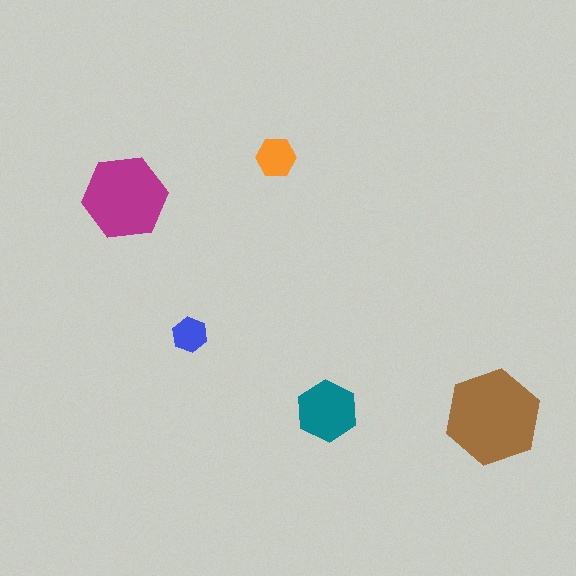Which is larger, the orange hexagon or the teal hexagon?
The teal one.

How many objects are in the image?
There are 5 objects in the image.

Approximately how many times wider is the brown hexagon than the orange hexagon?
About 2.5 times wider.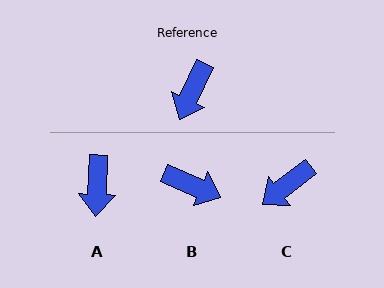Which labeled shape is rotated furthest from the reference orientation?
B, about 92 degrees away.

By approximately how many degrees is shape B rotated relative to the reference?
Approximately 92 degrees counter-clockwise.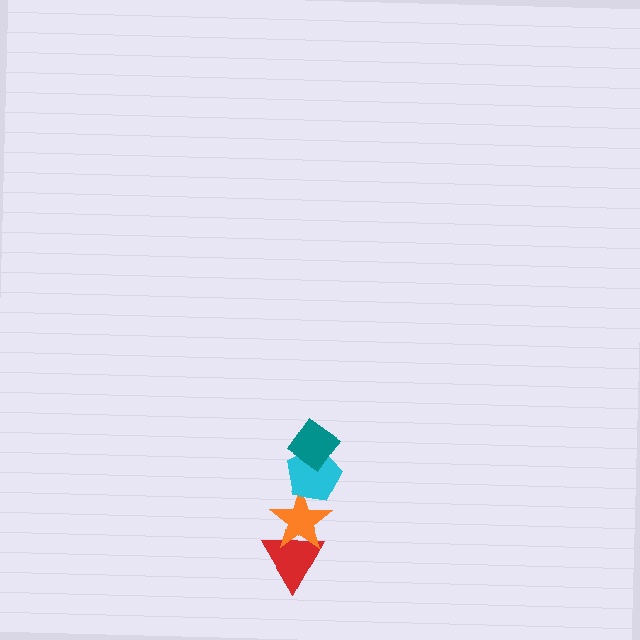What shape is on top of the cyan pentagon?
The teal diamond is on top of the cyan pentagon.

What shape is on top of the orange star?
The cyan pentagon is on top of the orange star.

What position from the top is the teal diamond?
The teal diamond is 1st from the top.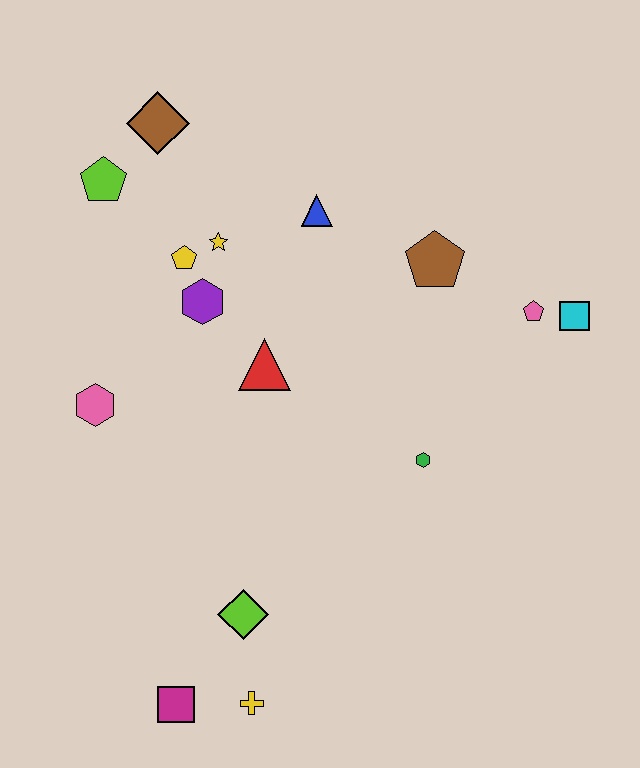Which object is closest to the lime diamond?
The yellow cross is closest to the lime diamond.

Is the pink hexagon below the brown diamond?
Yes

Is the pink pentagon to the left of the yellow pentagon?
No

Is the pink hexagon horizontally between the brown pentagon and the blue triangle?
No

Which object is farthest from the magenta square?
The brown diamond is farthest from the magenta square.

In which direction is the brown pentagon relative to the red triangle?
The brown pentagon is to the right of the red triangle.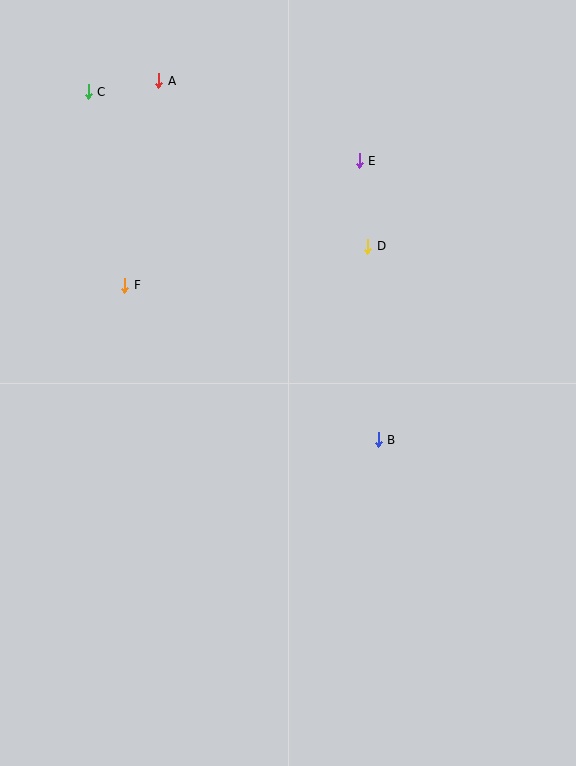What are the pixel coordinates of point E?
Point E is at (359, 161).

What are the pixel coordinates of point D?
Point D is at (368, 246).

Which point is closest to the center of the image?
Point B at (378, 440) is closest to the center.